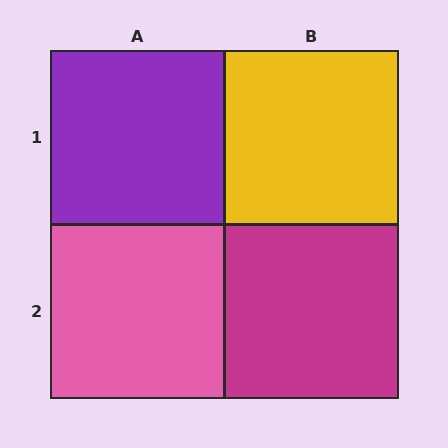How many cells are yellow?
1 cell is yellow.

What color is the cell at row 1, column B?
Yellow.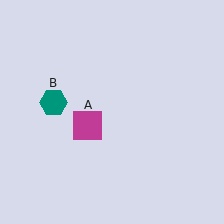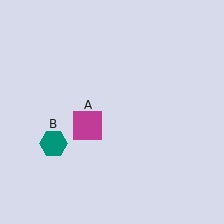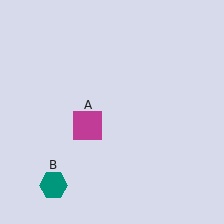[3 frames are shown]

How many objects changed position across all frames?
1 object changed position: teal hexagon (object B).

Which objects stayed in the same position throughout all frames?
Magenta square (object A) remained stationary.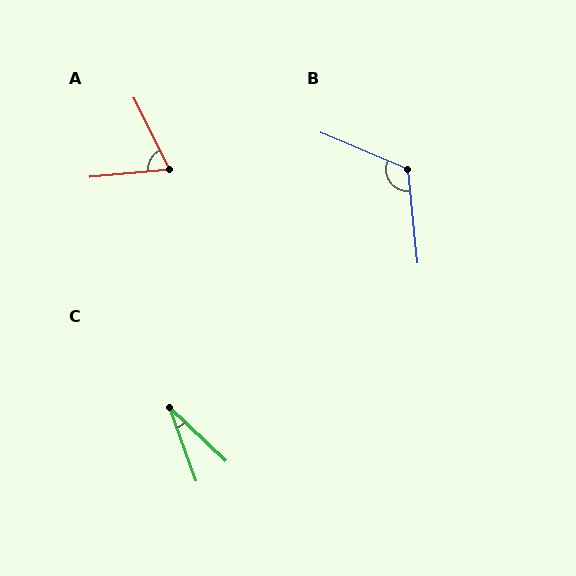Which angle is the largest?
B, at approximately 119 degrees.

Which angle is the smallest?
C, at approximately 27 degrees.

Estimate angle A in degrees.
Approximately 69 degrees.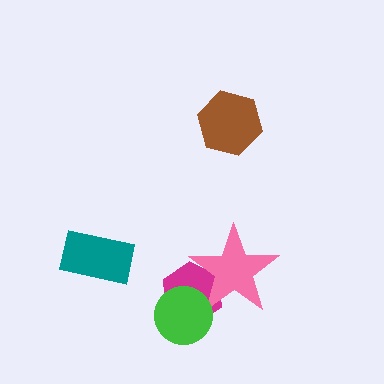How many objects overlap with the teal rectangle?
0 objects overlap with the teal rectangle.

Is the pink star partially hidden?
Yes, it is partially covered by another shape.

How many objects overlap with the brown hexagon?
0 objects overlap with the brown hexagon.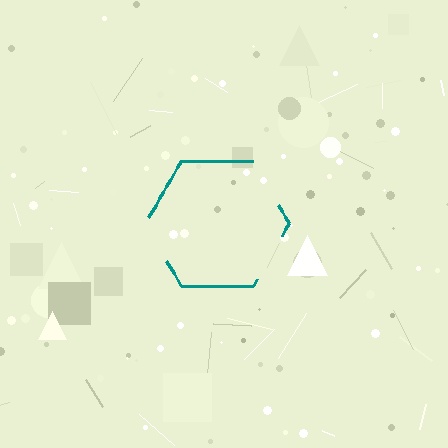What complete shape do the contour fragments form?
The contour fragments form a hexagon.